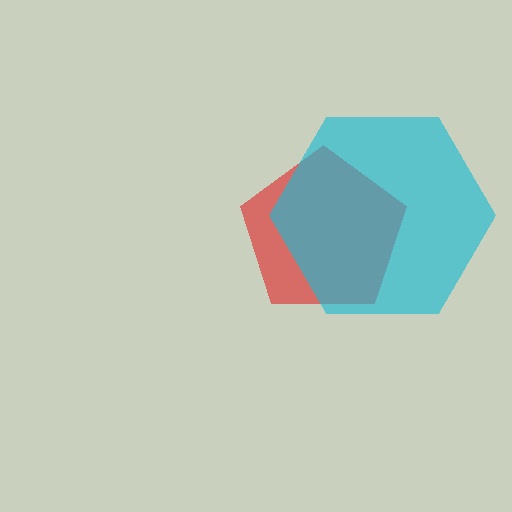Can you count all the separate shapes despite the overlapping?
Yes, there are 2 separate shapes.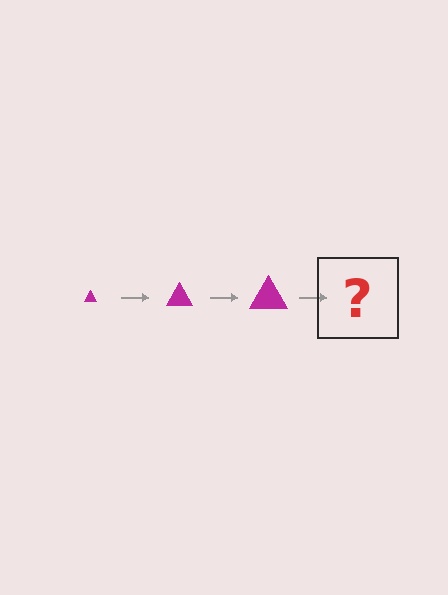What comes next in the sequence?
The next element should be a magenta triangle, larger than the previous one.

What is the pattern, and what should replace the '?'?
The pattern is that the triangle gets progressively larger each step. The '?' should be a magenta triangle, larger than the previous one.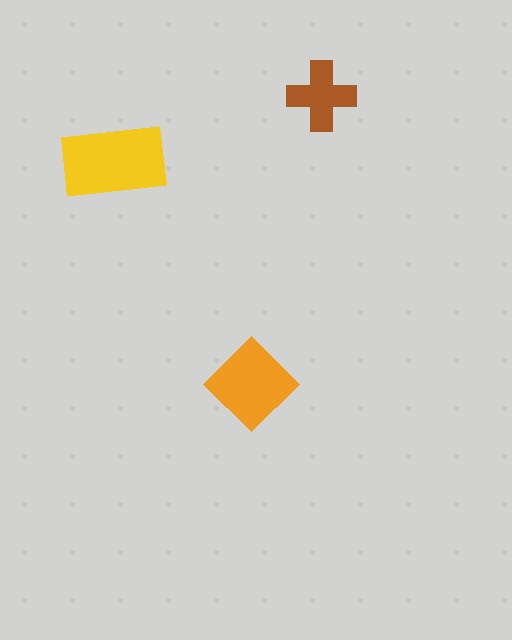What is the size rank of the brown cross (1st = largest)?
3rd.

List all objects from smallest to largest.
The brown cross, the orange diamond, the yellow rectangle.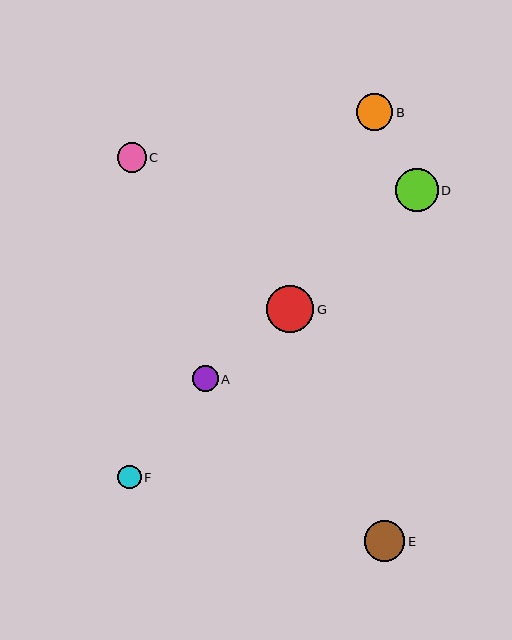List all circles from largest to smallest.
From largest to smallest: G, D, E, B, C, A, F.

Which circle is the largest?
Circle G is the largest with a size of approximately 47 pixels.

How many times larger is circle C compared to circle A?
Circle C is approximately 1.1 times the size of circle A.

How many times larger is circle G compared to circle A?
Circle G is approximately 1.8 times the size of circle A.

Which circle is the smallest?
Circle F is the smallest with a size of approximately 23 pixels.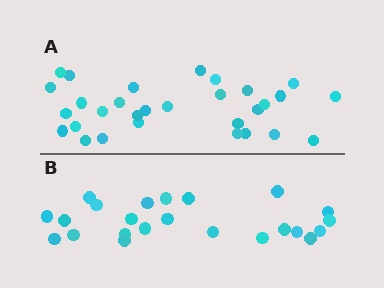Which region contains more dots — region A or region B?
Region A (the top region) has more dots.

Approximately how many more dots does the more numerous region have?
Region A has roughly 8 or so more dots than region B.